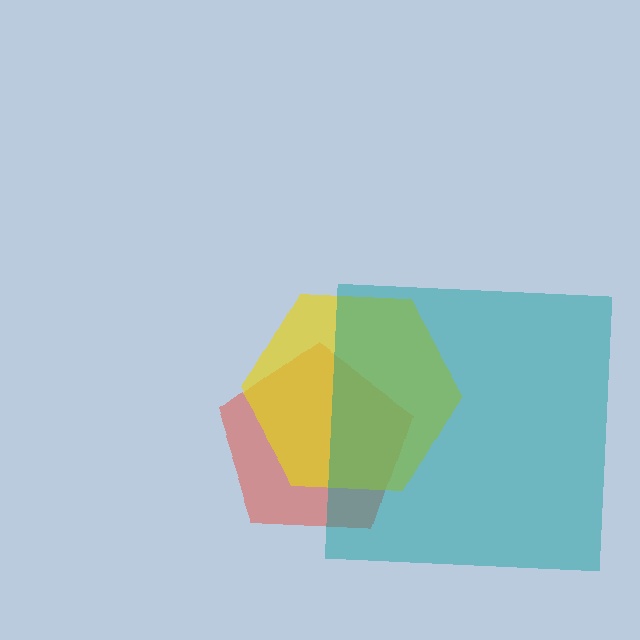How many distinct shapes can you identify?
There are 3 distinct shapes: a red pentagon, a yellow hexagon, a teal square.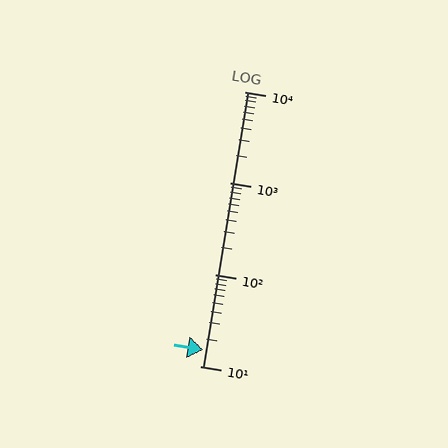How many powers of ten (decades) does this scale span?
The scale spans 3 decades, from 10 to 10000.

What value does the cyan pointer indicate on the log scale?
The pointer indicates approximately 15.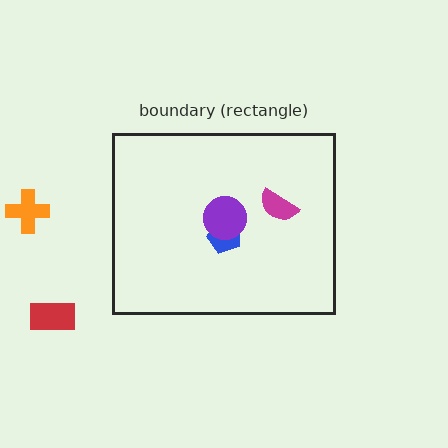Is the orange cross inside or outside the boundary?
Outside.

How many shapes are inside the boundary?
3 inside, 2 outside.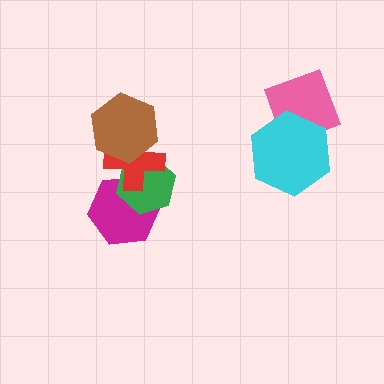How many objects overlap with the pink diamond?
1 object overlaps with the pink diamond.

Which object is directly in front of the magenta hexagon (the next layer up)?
The green hexagon is directly in front of the magenta hexagon.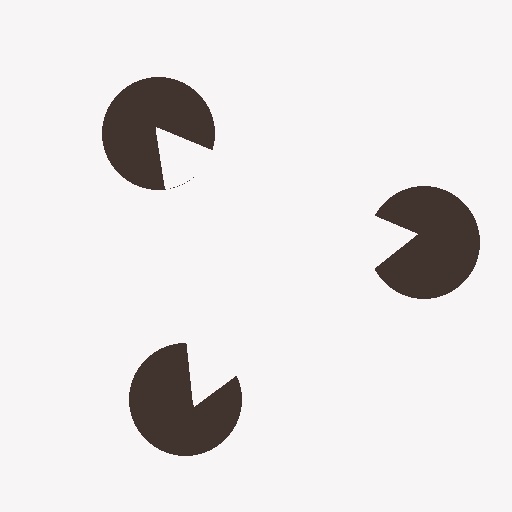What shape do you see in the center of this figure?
An illusory triangle — its edges are inferred from the aligned wedge cuts in the pac-man discs, not physically drawn.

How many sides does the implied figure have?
3 sides.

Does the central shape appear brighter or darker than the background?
It typically appears slightly brighter than the background, even though no actual brightness change is drawn.